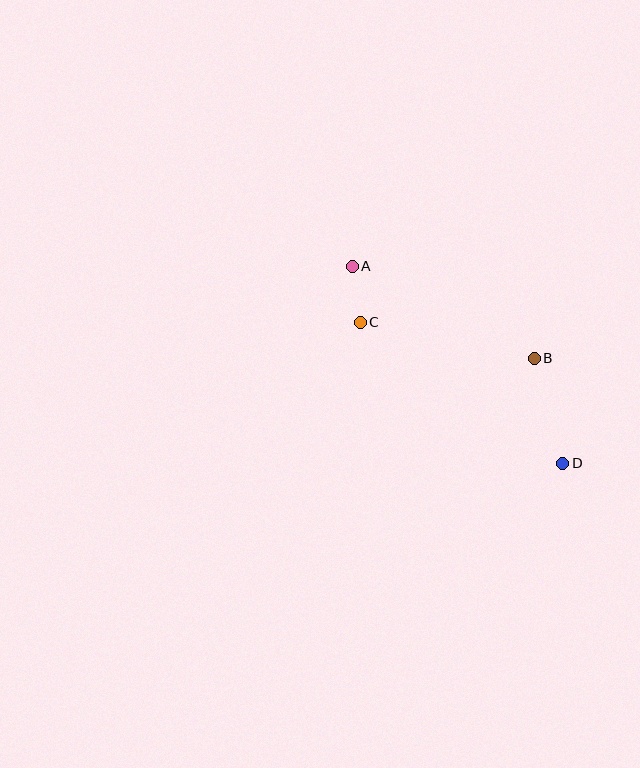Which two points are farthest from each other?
Points A and D are farthest from each other.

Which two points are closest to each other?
Points A and C are closest to each other.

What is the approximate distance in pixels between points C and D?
The distance between C and D is approximately 247 pixels.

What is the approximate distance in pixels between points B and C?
The distance between B and C is approximately 178 pixels.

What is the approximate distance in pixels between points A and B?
The distance between A and B is approximately 204 pixels.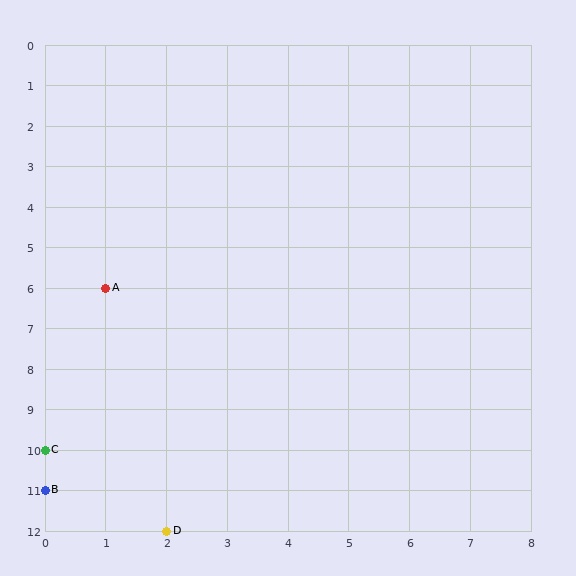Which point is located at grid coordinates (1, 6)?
Point A is at (1, 6).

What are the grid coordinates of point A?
Point A is at grid coordinates (1, 6).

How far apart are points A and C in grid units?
Points A and C are 1 column and 4 rows apart (about 4.1 grid units diagonally).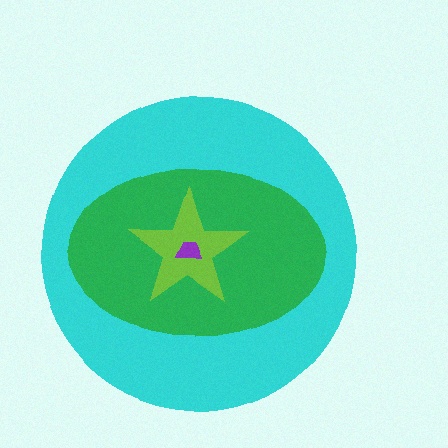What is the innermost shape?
The purple trapezoid.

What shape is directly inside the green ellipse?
The lime star.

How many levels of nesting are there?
4.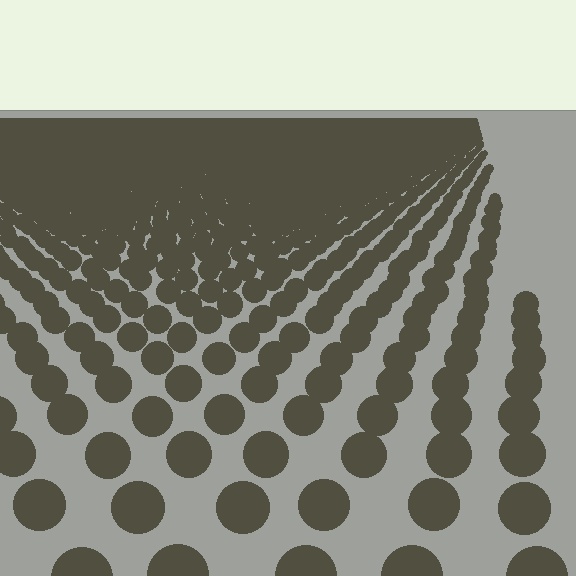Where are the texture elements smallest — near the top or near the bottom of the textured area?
Near the top.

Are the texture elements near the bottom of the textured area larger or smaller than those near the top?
Larger. Near the bottom, elements are closer to the viewer and appear at a bigger on-screen size.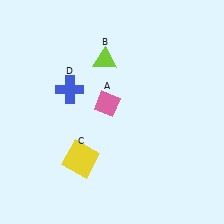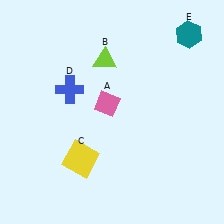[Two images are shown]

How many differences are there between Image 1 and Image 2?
There is 1 difference between the two images.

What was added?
A teal hexagon (E) was added in Image 2.